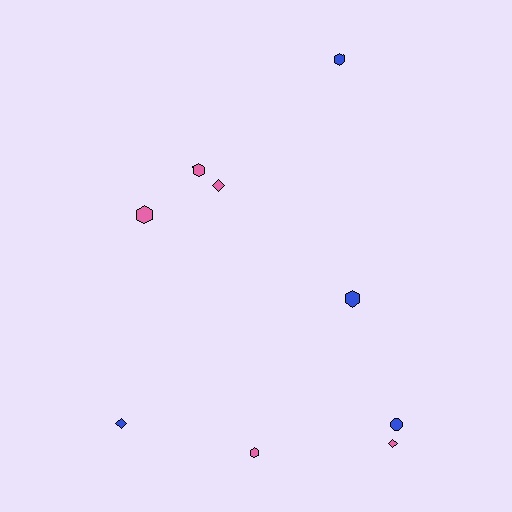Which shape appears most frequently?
Hexagon, with 5 objects.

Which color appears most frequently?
Pink, with 5 objects.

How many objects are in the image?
There are 9 objects.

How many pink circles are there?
There are no pink circles.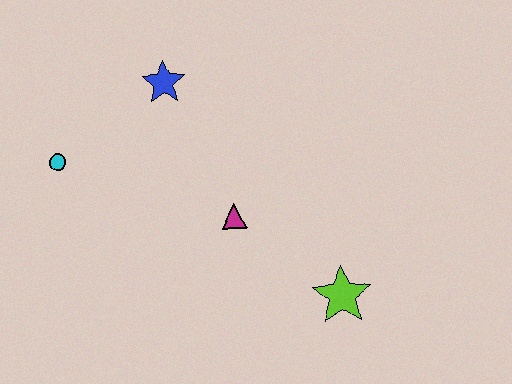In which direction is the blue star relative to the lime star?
The blue star is above the lime star.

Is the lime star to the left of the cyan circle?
No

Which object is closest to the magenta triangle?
The lime star is closest to the magenta triangle.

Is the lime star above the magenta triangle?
No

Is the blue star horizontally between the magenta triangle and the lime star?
No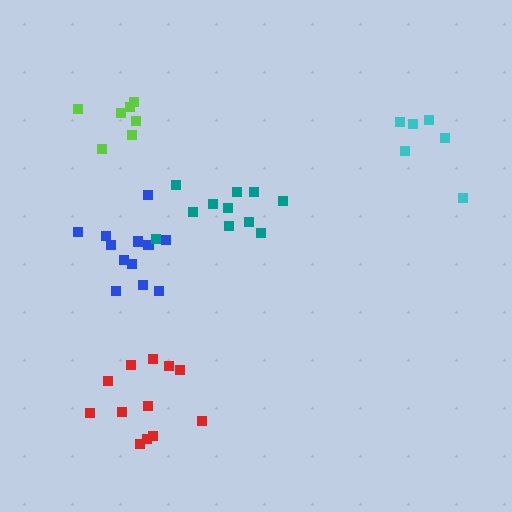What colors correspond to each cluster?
The clusters are colored: lime, blue, cyan, teal, red.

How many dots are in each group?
Group 1: 7 dots, Group 2: 12 dots, Group 3: 6 dots, Group 4: 11 dots, Group 5: 12 dots (48 total).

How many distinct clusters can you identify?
There are 5 distinct clusters.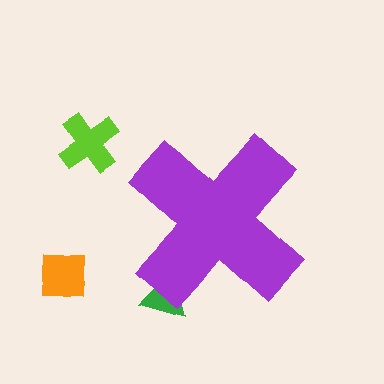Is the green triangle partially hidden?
Yes, the green triangle is partially hidden behind the purple cross.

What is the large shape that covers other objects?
A purple cross.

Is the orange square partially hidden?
No, the orange square is fully visible.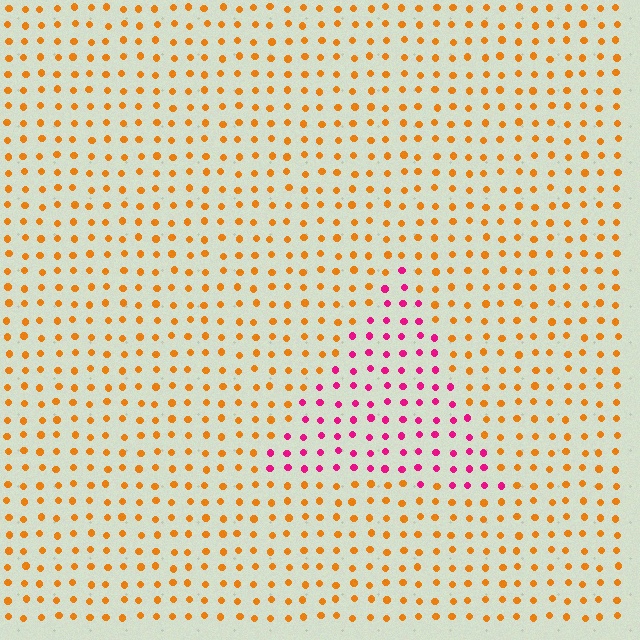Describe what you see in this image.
The image is filled with small orange elements in a uniform arrangement. A triangle-shaped region is visible where the elements are tinted to a slightly different hue, forming a subtle color boundary.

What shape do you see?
I see a triangle.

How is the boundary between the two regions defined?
The boundary is defined purely by a slight shift in hue (about 64 degrees). Spacing, size, and orientation are identical on both sides.